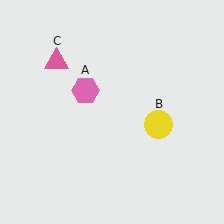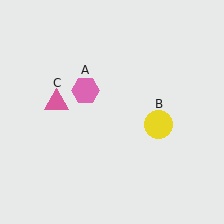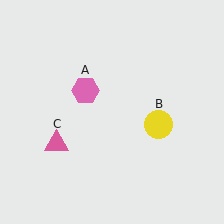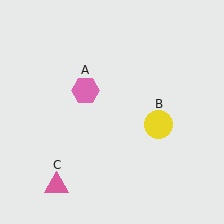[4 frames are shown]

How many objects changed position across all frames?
1 object changed position: pink triangle (object C).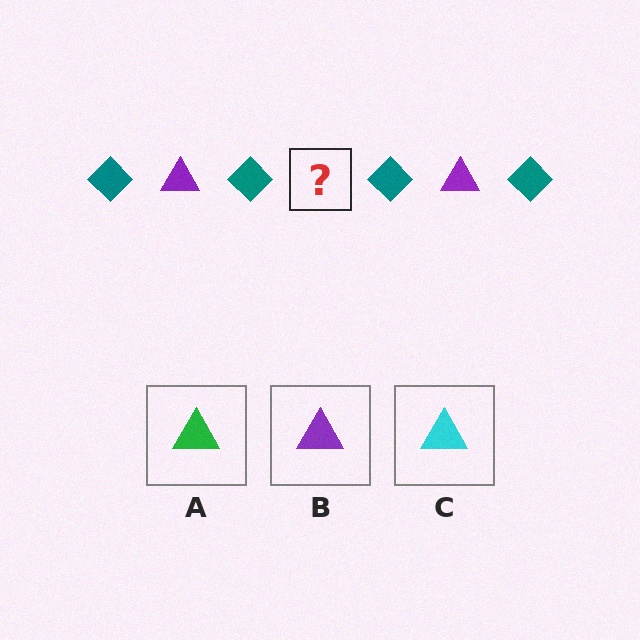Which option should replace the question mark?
Option B.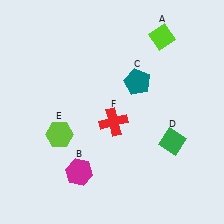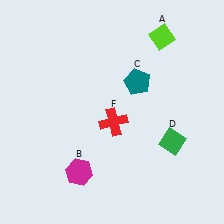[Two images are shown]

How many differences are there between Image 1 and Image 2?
There is 1 difference between the two images.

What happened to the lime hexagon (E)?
The lime hexagon (E) was removed in Image 2. It was in the bottom-left area of Image 1.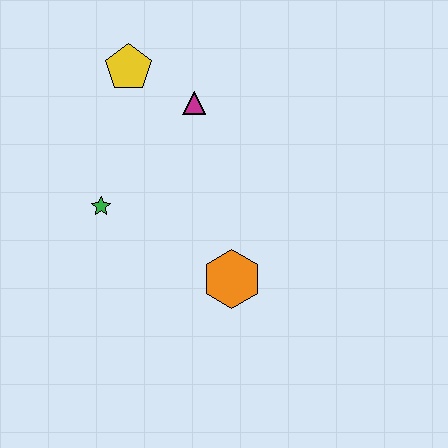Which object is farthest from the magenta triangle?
The orange hexagon is farthest from the magenta triangle.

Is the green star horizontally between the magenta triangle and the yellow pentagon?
No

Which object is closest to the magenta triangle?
The yellow pentagon is closest to the magenta triangle.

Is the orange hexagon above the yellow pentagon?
No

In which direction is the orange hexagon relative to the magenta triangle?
The orange hexagon is below the magenta triangle.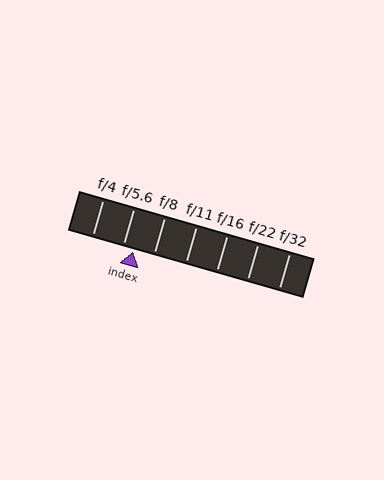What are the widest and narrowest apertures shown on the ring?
The widest aperture shown is f/4 and the narrowest is f/32.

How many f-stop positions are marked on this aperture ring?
There are 7 f-stop positions marked.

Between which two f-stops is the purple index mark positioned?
The index mark is between f/5.6 and f/8.